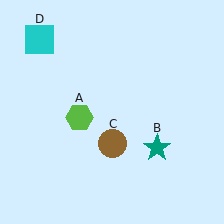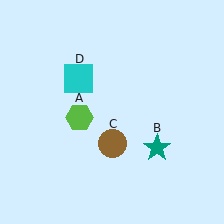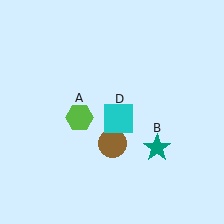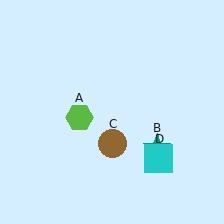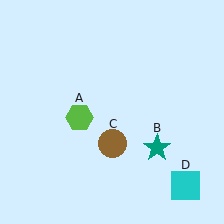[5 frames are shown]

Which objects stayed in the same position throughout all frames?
Lime hexagon (object A) and teal star (object B) and brown circle (object C) remained stationary.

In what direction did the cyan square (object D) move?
The cyan square (object D) moved down and to the right.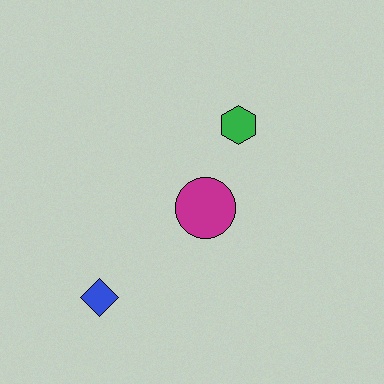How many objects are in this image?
There are 3 objects.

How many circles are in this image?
There is 1 circle.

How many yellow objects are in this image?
There are no yellow objects.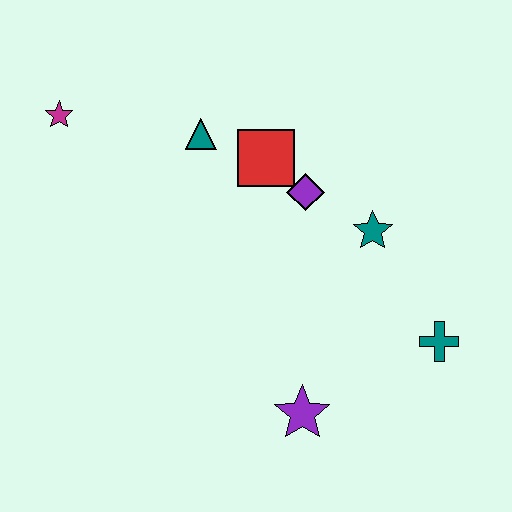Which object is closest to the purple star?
The teal cross is closest to the purple star.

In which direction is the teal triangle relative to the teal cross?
The teal triangle is to the left of the teal cross.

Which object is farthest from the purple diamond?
The magenta star is farthest from the purple diamond.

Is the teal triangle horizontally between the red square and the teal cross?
No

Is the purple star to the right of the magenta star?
Yes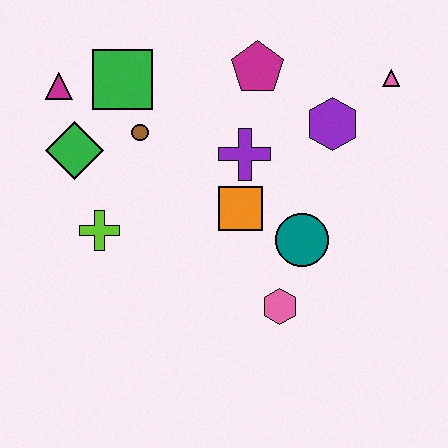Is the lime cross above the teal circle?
Yes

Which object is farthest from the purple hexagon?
The magenta triangle is farthest from the purple hexagon.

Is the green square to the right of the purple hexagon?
No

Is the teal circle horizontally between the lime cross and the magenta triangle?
No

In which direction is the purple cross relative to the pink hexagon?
The purple cross is above the pink hexagon.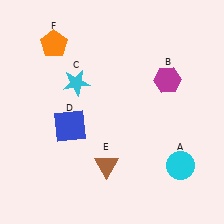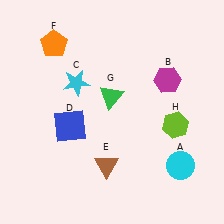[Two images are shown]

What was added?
A green triangle (G), a lime hexagon (H) were added in Image 2.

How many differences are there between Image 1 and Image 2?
There are 2 differences between the two images.